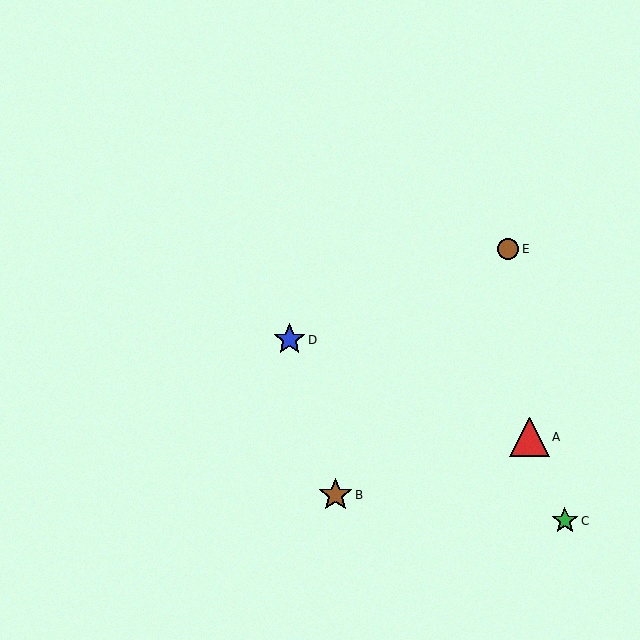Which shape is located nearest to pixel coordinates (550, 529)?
The green star (labeled C) at (565, 521) is nearest to that location.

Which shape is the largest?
The red triangle (labeled A) is the largest.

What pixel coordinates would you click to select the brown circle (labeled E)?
Click at (508, 249) to select the brown circle E.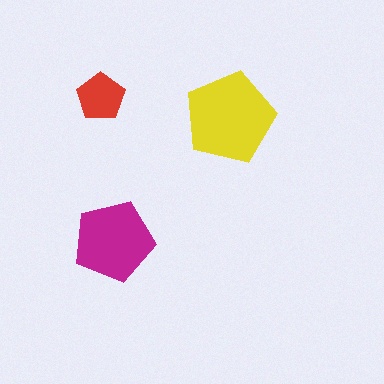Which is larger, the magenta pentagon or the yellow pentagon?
The yellow one.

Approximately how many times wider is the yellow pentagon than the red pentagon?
About 2 times wider.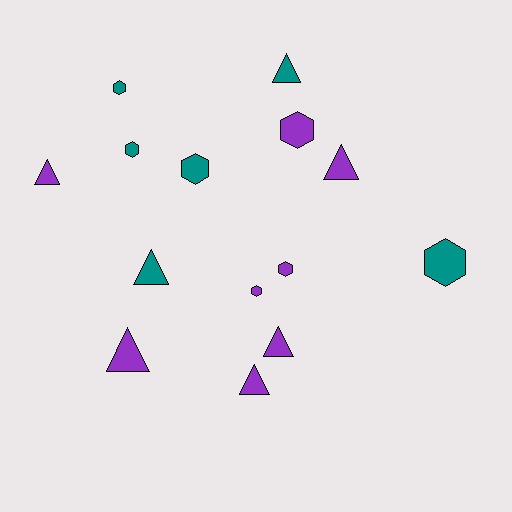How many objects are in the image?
There are 14 objects.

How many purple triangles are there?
There are 5 purple triangles.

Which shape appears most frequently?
Hexagon, with 7 objects.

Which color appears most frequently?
Purple, with 8 objects.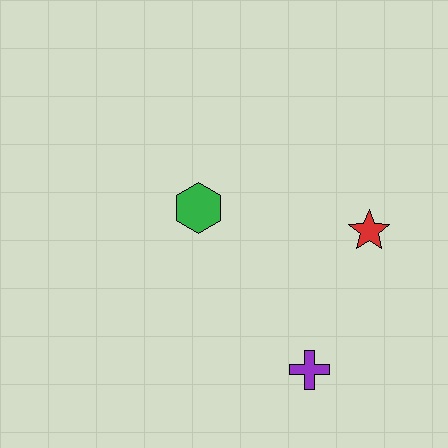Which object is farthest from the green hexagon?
The purple cross is farthest from the green hexagon.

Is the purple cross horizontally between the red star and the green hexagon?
Yes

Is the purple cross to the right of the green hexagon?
Yes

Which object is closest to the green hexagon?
The red star is closest to the green hexagon.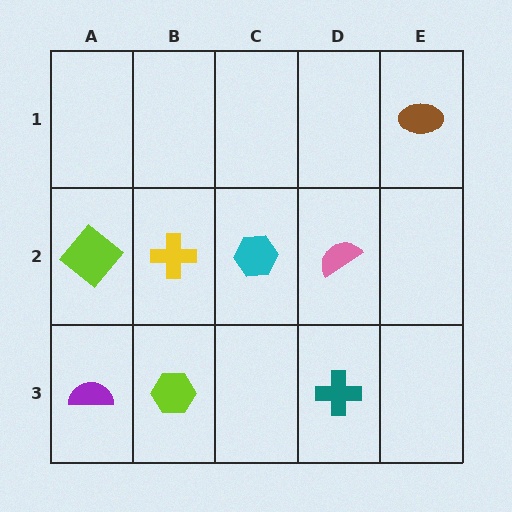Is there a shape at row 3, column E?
No, that cell is empty.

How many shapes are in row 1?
1 shape.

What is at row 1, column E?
A brown ellipse.